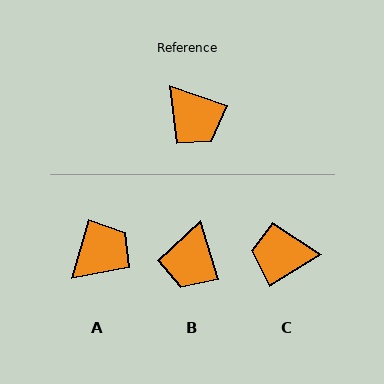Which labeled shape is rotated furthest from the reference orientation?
C, about 130 degrees away.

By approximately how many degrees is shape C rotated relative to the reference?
Approximately 130 degrees clockwise.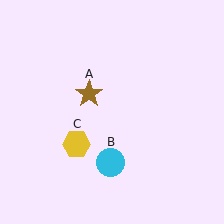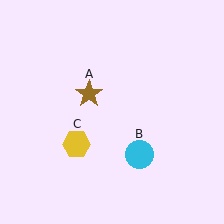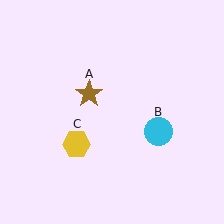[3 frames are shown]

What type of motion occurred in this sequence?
The cyan circle (object B) rotated counterclockwise around the center of the scene.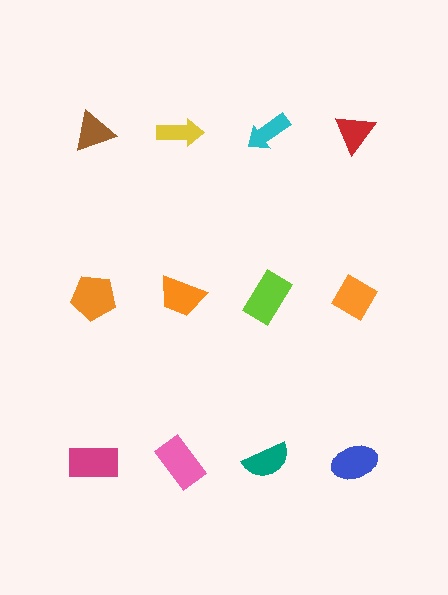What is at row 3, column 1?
A magenta rectangle.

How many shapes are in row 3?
4 shapes.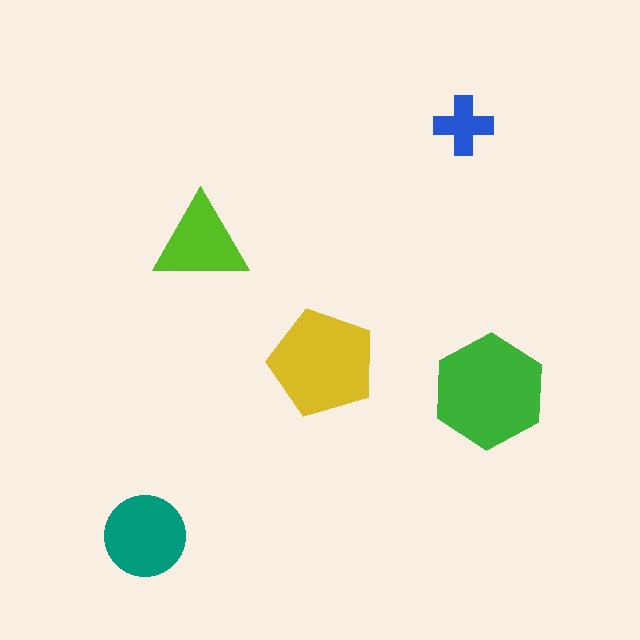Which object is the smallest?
The blue cross.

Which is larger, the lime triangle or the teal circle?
The teal circle.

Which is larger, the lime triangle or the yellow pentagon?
The yellow pentagon.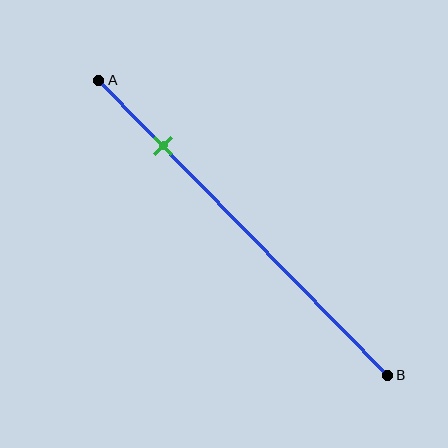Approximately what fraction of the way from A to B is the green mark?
The green mark is approximately 20% of the way from A to B.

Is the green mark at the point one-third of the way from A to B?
No, the mark is at about 20% from A, not at the 33% one-third point.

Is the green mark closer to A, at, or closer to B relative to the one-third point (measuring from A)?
The green mark is closer to point A than the one-third point of segment AB.